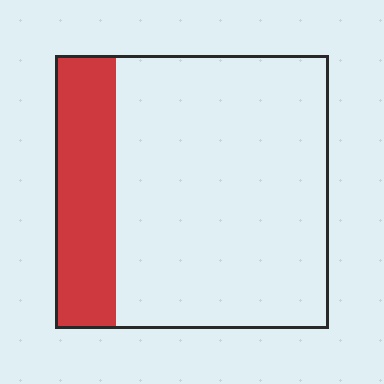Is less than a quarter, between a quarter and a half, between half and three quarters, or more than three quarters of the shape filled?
Less than a quarter.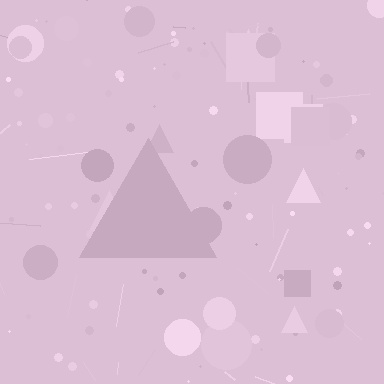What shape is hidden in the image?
A triangle is hidden in the image.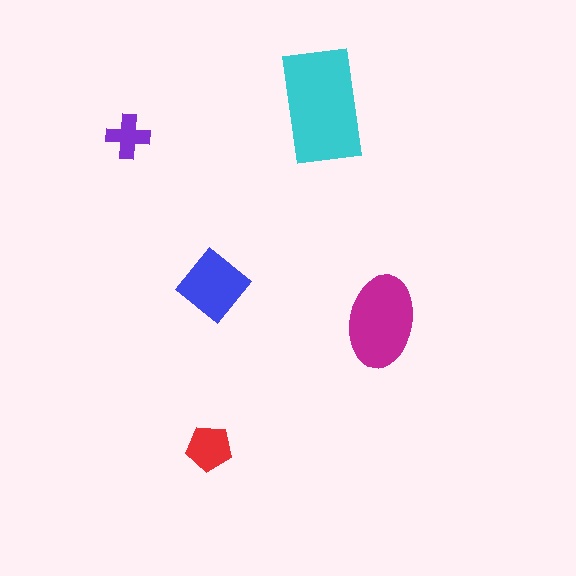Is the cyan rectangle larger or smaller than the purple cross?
Larger.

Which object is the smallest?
The purple cross.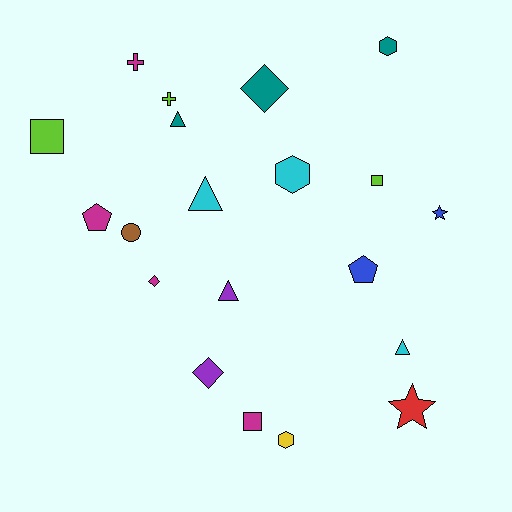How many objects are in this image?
There are 20 objects.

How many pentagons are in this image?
There are 2 pentagons.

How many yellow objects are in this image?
There is 1 yellow object.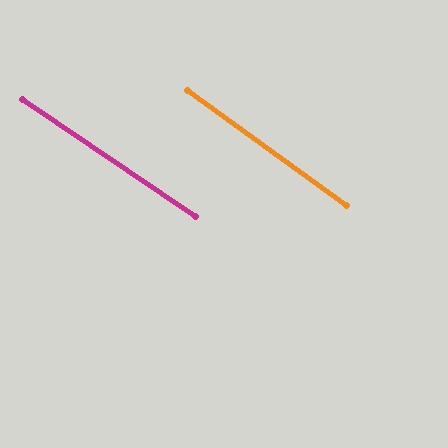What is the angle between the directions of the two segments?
Approximately 2 degrees.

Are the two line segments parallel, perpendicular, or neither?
Parallel — their directions differ by only 1.8°.